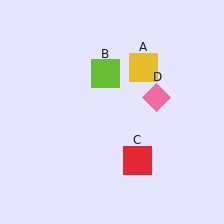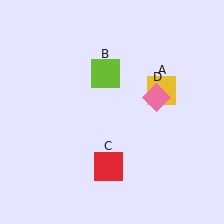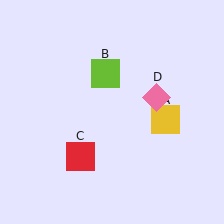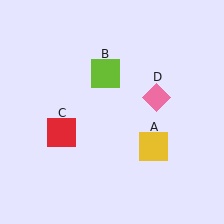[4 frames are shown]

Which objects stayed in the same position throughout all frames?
Lime square (object B) and pink diamond (object D) remained stationary.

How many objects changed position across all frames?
2 objects changed position: yellow square (object A), red square (object C).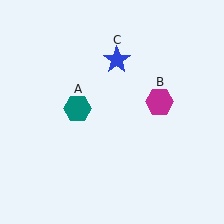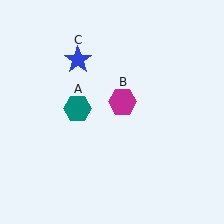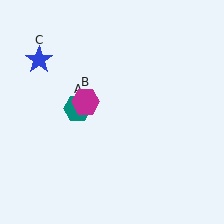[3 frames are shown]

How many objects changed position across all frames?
2 objects changed position: magenta hexagon (object B), blue star (object C).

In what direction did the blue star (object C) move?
The blue star (object C) moved left.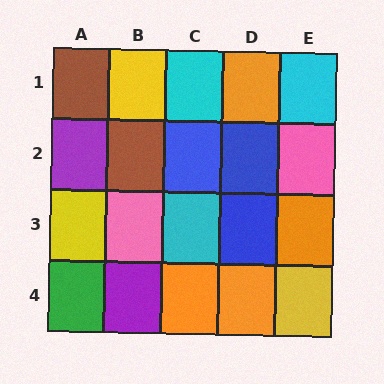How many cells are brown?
2 cells are brown.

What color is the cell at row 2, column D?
Blue.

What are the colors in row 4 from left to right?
Green, purple, orange, orange, yellow.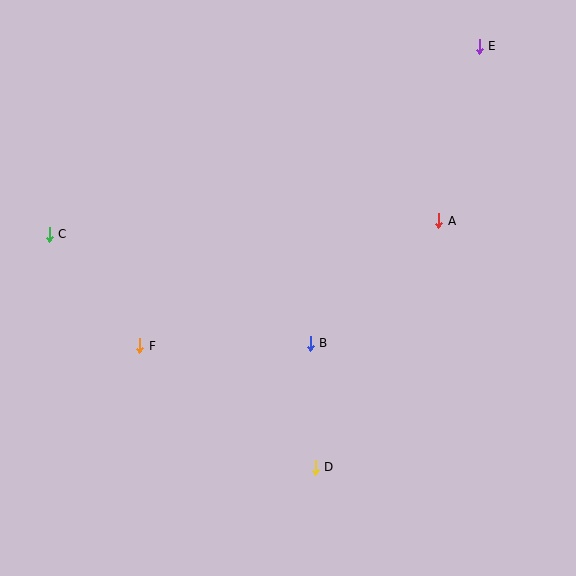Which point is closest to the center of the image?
Point B at (310, 343) is closest to the center.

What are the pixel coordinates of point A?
Point A is at (439, 221).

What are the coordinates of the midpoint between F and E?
The midpoint between F and E is at (310, 196).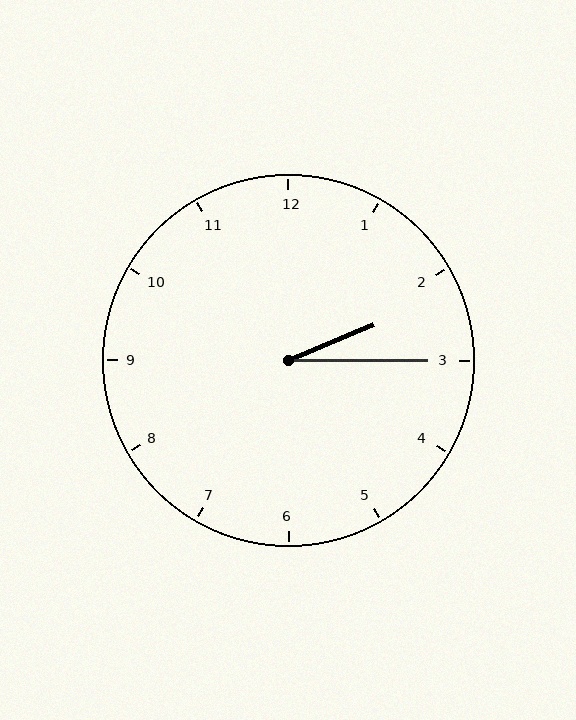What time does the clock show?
2:15.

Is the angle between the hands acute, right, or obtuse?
It is acute.